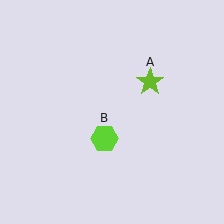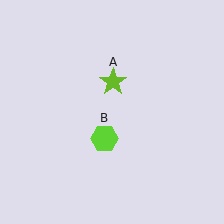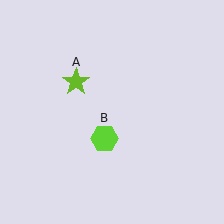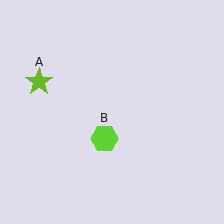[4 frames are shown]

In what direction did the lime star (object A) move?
The lime star (object A) moved left.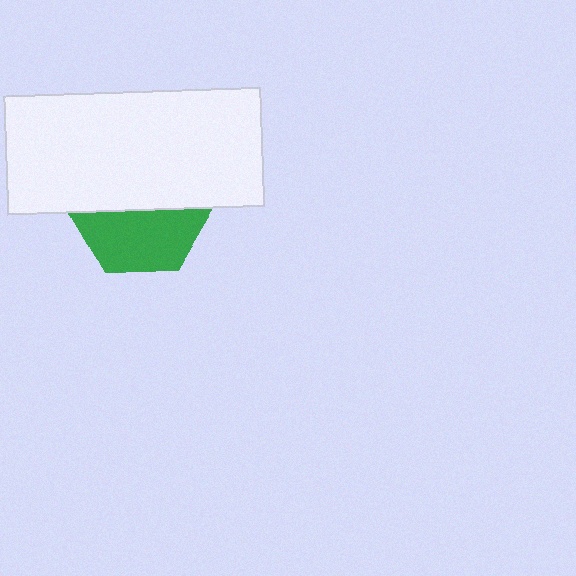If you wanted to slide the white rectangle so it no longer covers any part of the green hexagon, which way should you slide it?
Slide it up — that is the most direct way to separate the two shapes.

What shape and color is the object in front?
The object in front is a white rectangle.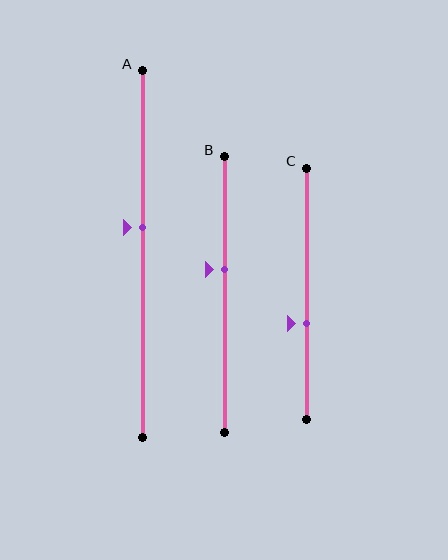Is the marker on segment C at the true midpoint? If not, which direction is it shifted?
No, the marker on segment C is shifted downward by about 12% of the segment length.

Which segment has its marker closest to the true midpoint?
Segment A has its marker closest to the true midpoint.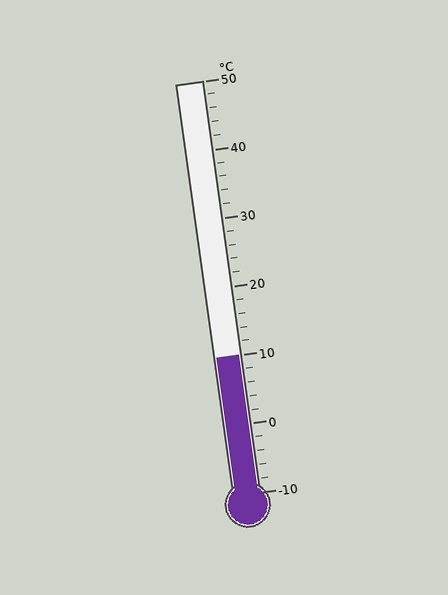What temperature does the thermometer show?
The thermometer shows approximately 10°C.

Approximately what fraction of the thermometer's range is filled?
The thermometer is filled to approximately 35% of its range.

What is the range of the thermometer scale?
The thermometer scale ranges from -10°C to 50°C.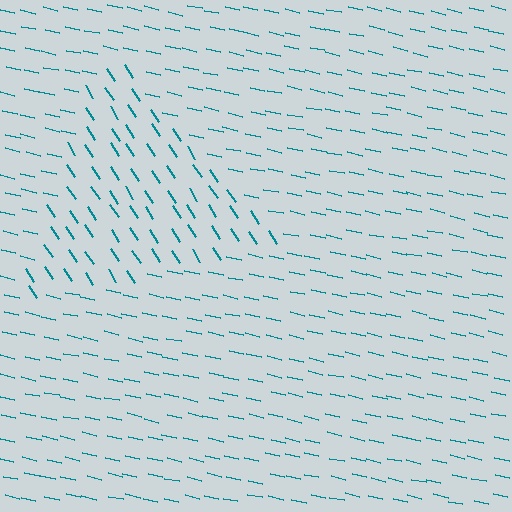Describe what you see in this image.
The image is filled with small teal line segments. A triangle region in the image has lines oriented differently from the surrounding lines, creating a visible texture boundary.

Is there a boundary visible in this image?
Yes, there is a texture boundary formed by a change in line orientation.